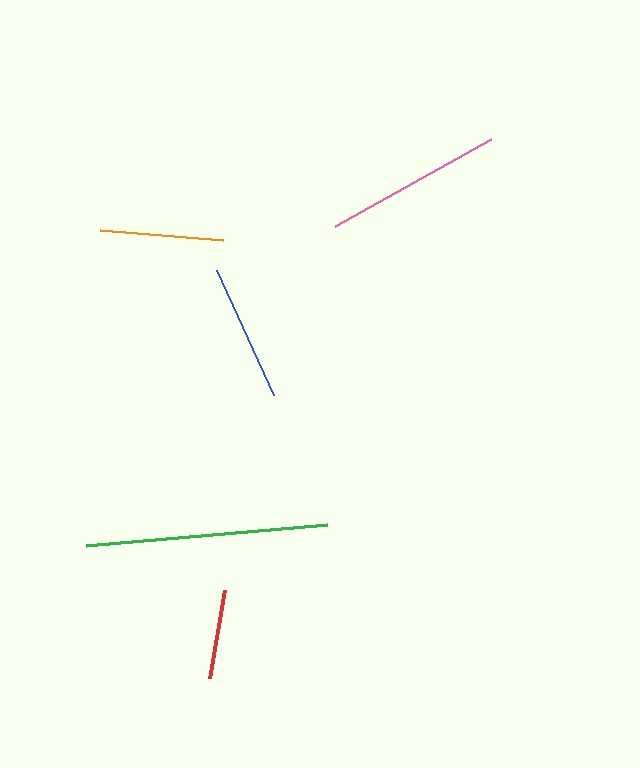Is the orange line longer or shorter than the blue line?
The blue line is longer than the orange line.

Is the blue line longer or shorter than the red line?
The blue line is longer than the red line.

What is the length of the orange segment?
The orange segment is approximately 123 pixels long.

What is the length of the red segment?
The red segment is approximately 89 pixels long.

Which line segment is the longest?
The green line is the longest at approximately 242 pixels.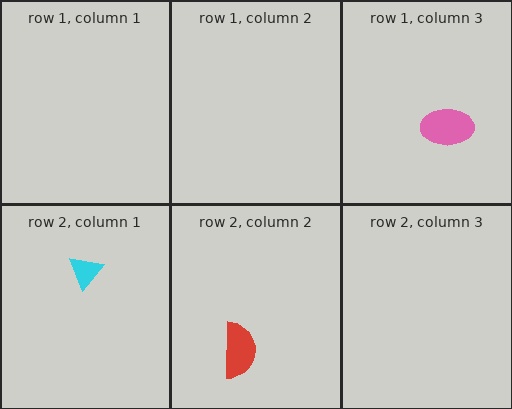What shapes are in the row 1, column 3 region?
The pink ellipse.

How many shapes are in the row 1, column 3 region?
1.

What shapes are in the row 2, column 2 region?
The red semicircle.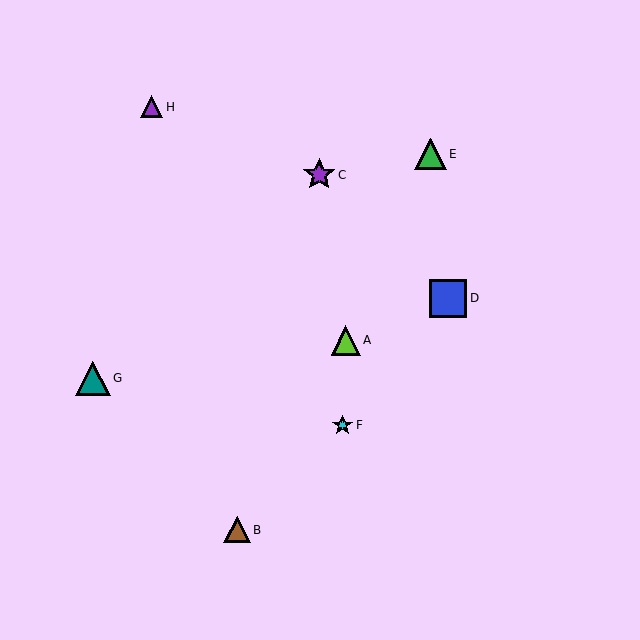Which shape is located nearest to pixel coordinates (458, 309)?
The blue square (labeled D) at (448, 298) is nearest to that location.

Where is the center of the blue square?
The center of the blue square is at (448, 298).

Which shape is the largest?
The blue square (labeled D) is the largest.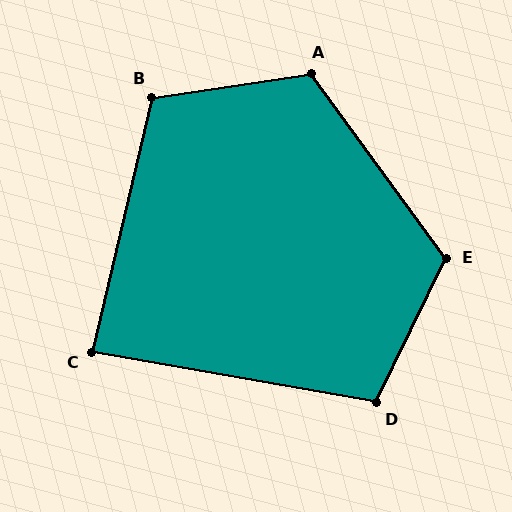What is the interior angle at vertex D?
Approximately 106 degrees (obtuse).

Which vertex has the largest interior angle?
E, at approximately 118 degrees.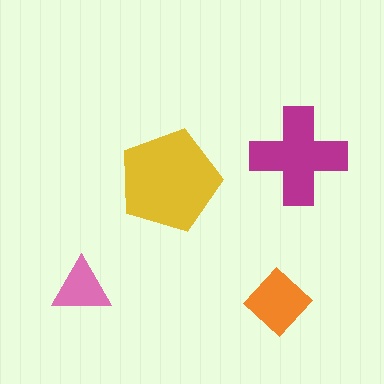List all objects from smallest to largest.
The pink triangle, the orange diamond, the magenta cross, the yellow pentagon.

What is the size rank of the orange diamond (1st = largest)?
3rd.